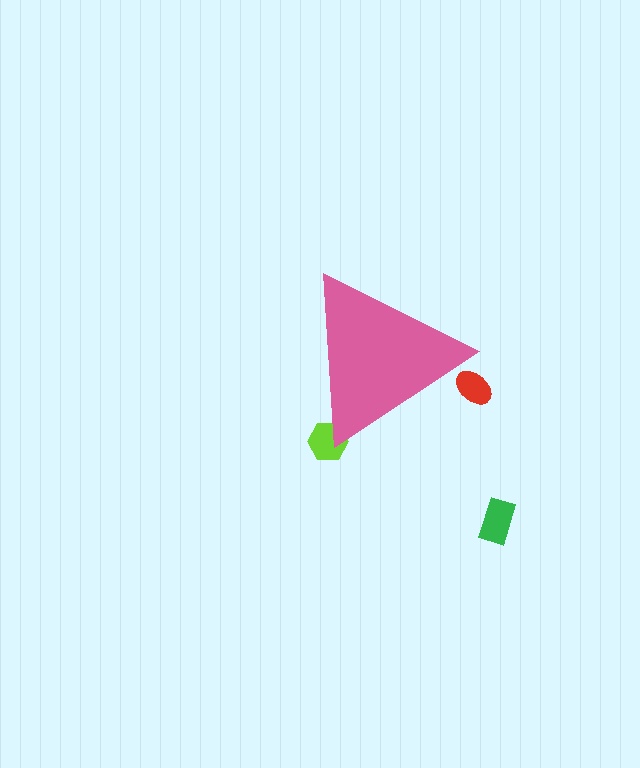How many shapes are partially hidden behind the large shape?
2 shapes are partially hidden.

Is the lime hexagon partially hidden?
Yes, the lime hexagon is partially hidden behind the pink triangle.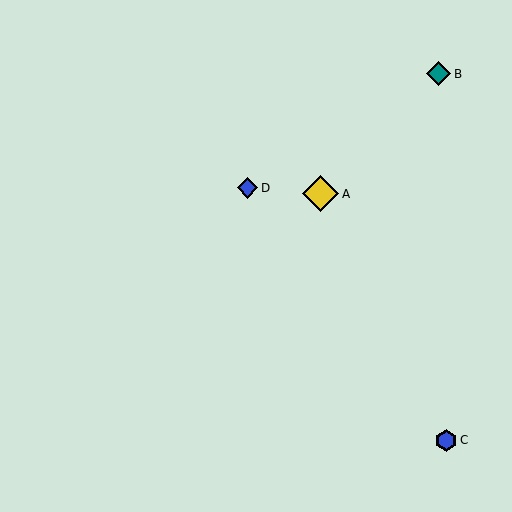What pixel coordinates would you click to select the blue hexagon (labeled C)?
Click at (446, 440) to select the blue hexagon C.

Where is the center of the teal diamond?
The center of the teal diamond is at (439, 74).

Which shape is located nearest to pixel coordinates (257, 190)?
The blue diamond (labeled D) at (247, 188) is nearest to that location.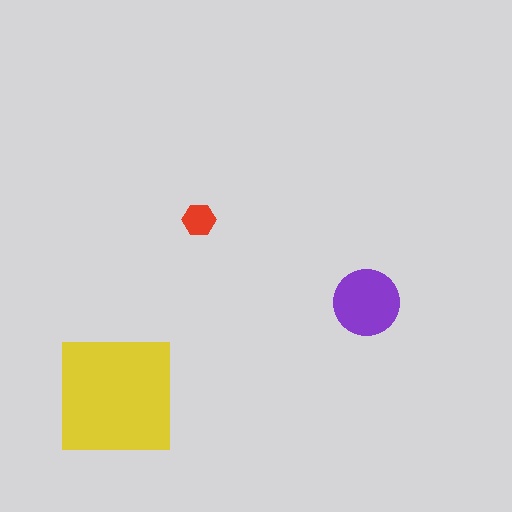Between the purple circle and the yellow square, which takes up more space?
The yellow square.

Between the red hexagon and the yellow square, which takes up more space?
The yellow square.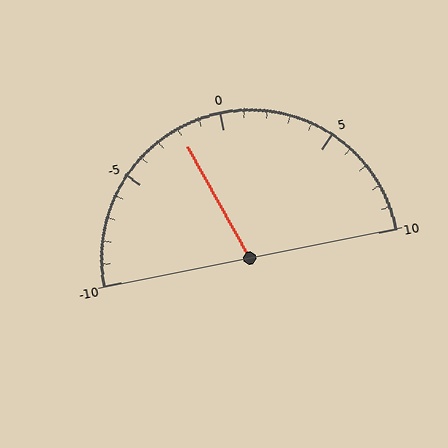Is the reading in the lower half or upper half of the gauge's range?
The reading is in the lower half of the range (-10 to 10).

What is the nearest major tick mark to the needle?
The nearest major tick mark is 0.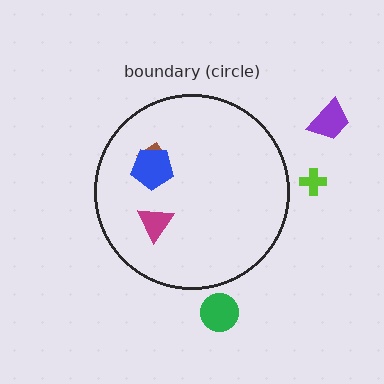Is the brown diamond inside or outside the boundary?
Inside.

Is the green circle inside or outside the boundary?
Outside.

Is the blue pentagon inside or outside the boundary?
Inside.